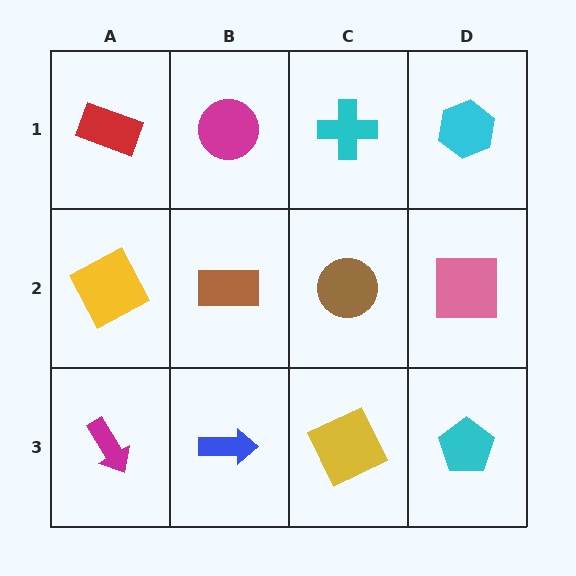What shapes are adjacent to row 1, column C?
A brown circle (row 2, column C), a magenta circle (row 1, column B), a cyan hexagon (row 1, column D).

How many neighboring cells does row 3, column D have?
2.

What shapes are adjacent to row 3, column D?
A pink square (row 2, column D), a yellow square (row 3, column C).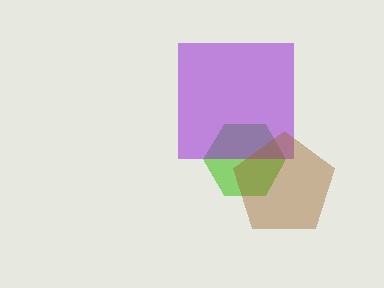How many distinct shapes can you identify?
There are 3 distinct shapes: a lime hexagon, a purple square, a brown pentagon.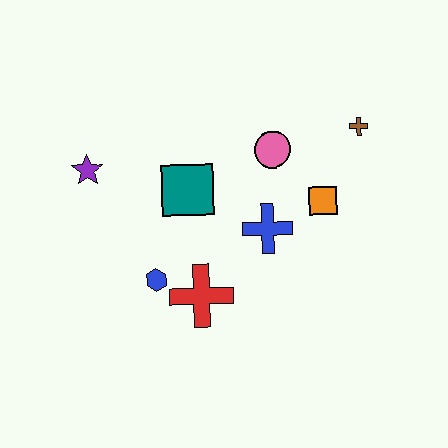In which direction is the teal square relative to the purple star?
The teal square is to the right of the purple star.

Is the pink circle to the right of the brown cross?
No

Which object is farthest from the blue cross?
The purple star is farthest from the blue cross.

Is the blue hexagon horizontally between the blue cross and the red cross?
No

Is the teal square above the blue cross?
Yes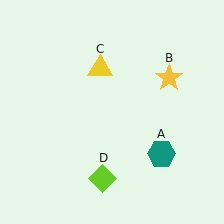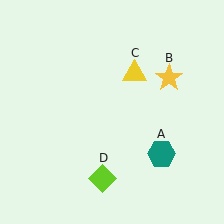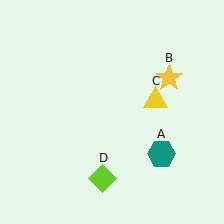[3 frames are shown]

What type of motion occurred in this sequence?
The yellow triangle (object C) rotated clockwise around the center of the scene.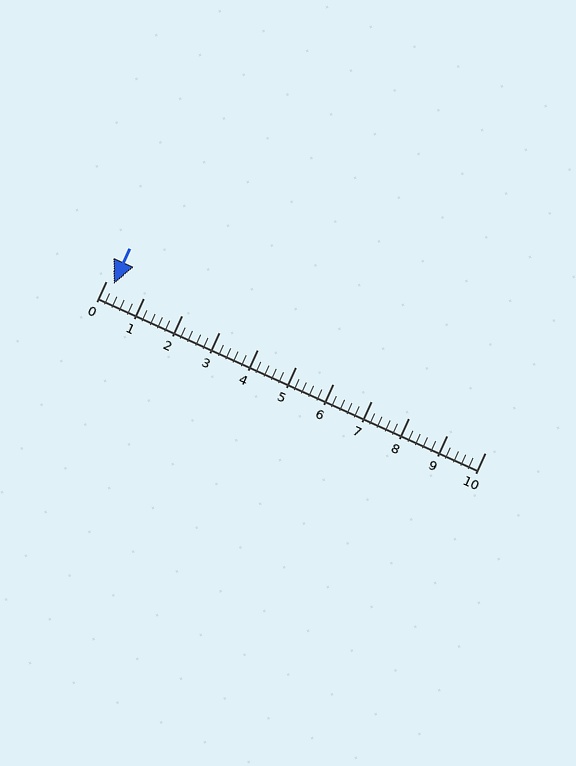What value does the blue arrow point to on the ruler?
The blue arrow points to approximately 0.2.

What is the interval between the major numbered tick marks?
The major tick marks are spaced 1 units apart.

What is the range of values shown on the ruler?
The ruler shows values from 0 to 10.